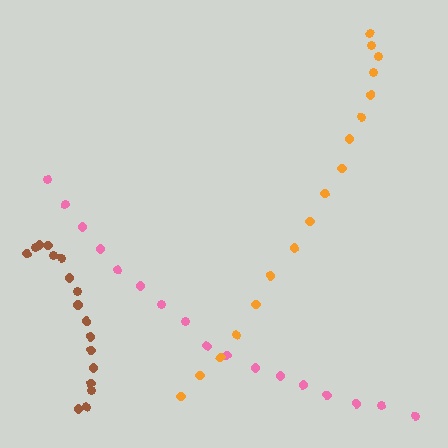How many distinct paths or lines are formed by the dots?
There are 3 distinct paths.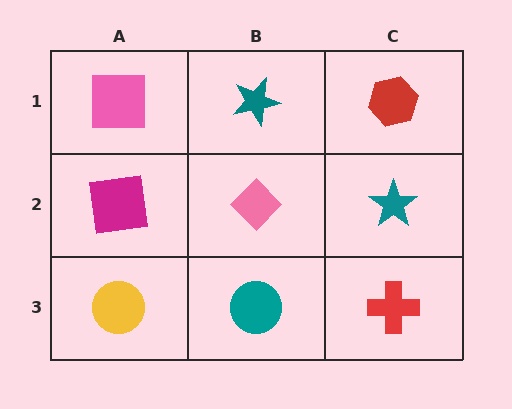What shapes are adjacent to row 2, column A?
A pink square (row 1, column A), a yellow circle (row 3, column A), a pink diamond (row 2, column B).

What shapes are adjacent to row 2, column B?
A teal star (row 1, column B), a teal circle (row 3, column B), a magenta square (row 2, column A), a teal star (row 2, column C).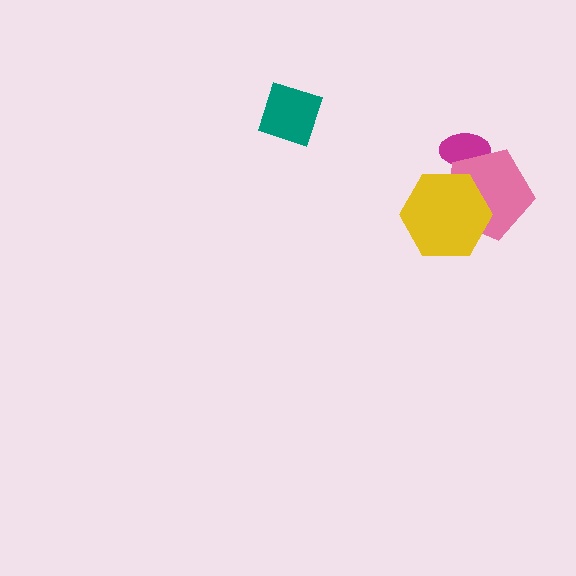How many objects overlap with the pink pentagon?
2 objects overlap with the pink pentagon.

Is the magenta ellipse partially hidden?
Yes, it is partially covered by another shape.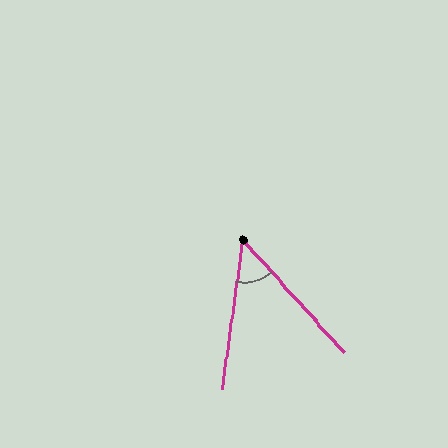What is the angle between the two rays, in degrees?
Approximately 50 degrees.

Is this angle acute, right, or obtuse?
It is acute.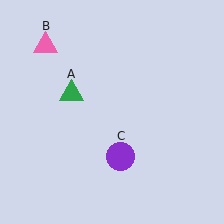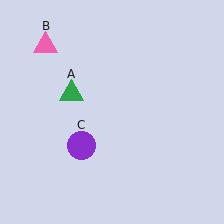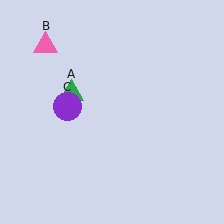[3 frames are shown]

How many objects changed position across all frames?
1 object changed position: purple circle (object C).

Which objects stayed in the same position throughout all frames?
Green triangle (object A) and pink triangle (object B) remained stationary.